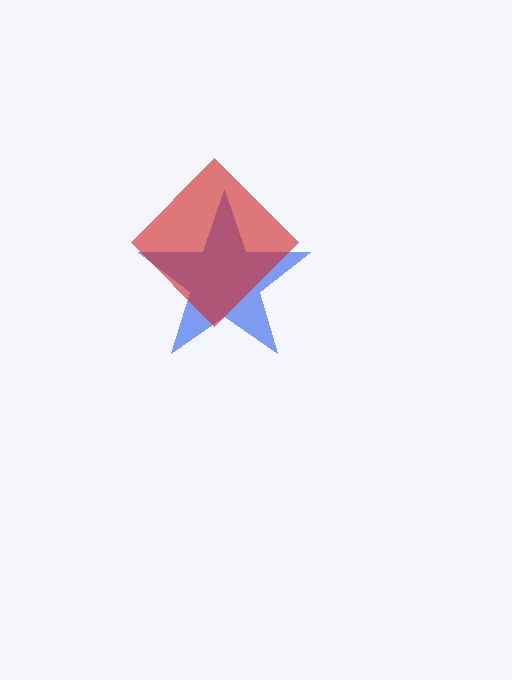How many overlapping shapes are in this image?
There are 2 overlapping shapes in the image.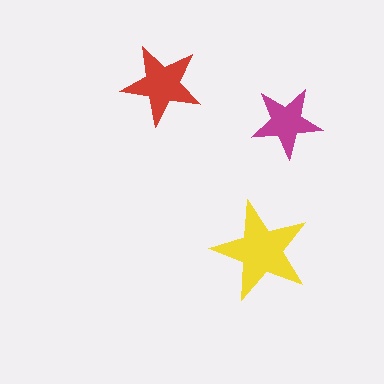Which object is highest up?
The red star is topmost.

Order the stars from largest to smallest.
the yellow one, the red one, the magenta one.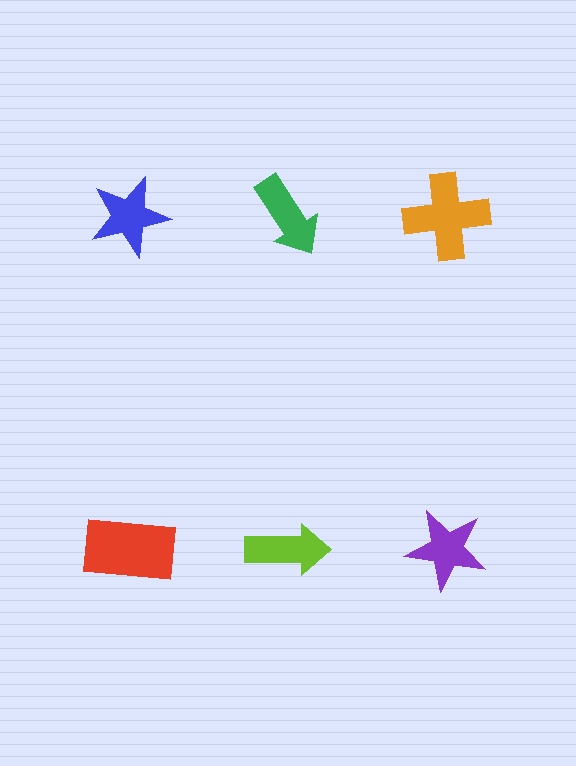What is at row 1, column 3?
An orange cross.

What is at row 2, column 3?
A purple star.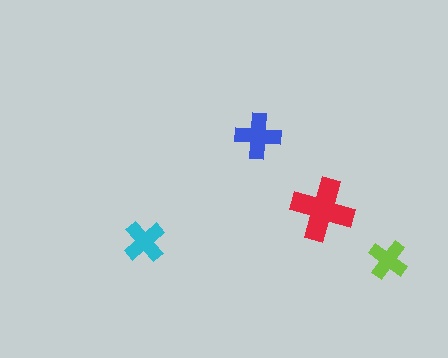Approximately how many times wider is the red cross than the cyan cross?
About 1.5 times wider.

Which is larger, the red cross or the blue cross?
The red one.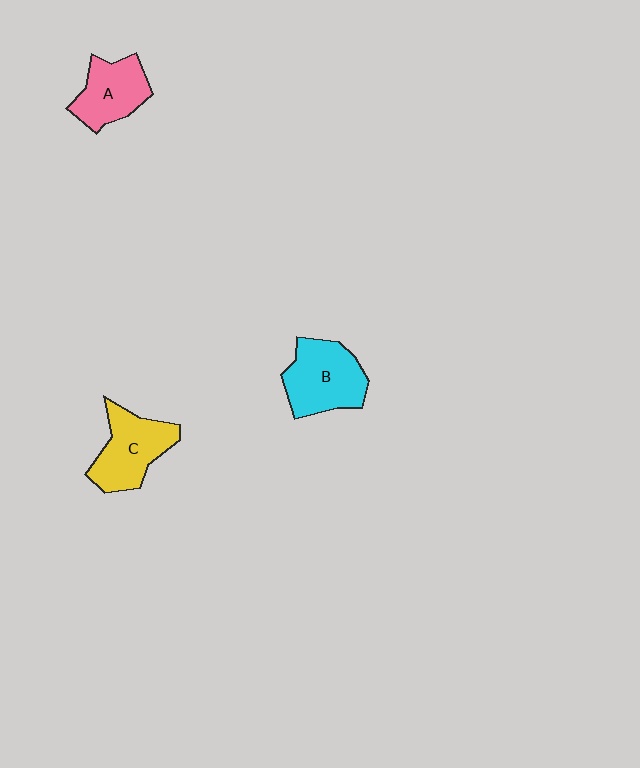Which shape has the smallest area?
Shape A (pink).